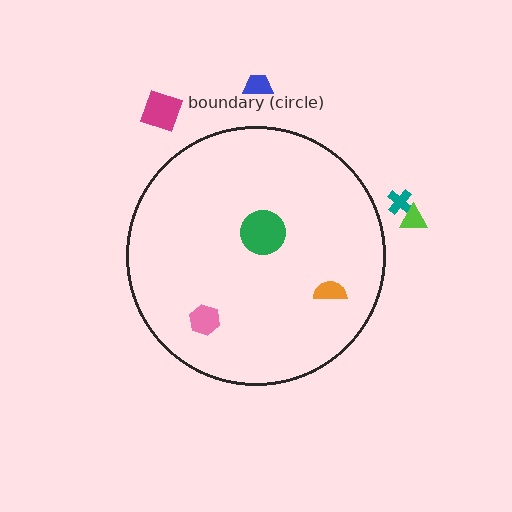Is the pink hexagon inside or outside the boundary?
Inside.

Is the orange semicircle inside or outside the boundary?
Inside.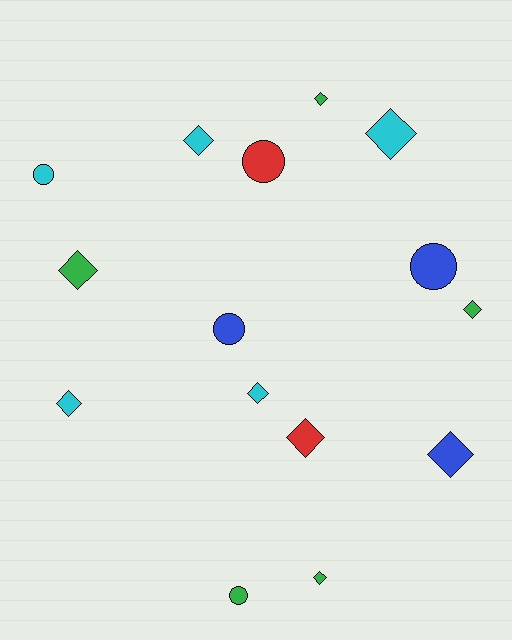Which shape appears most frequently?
Diamond, with 10 objects.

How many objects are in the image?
There are 15 objects.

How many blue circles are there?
There are 2 blue circles.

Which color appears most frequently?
Cyan, with 5 objects.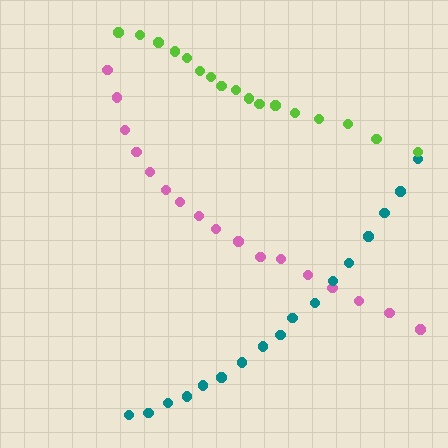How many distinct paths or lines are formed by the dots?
There are 3 distinct paths.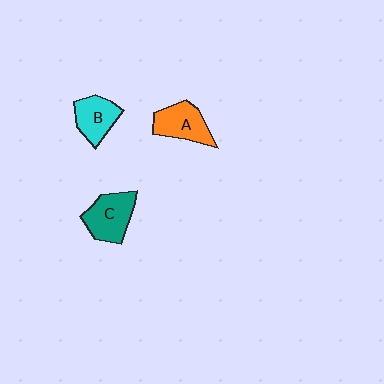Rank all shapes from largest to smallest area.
From largest to smallest: C (teal), A (orange), B (cyan).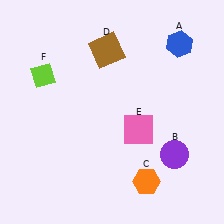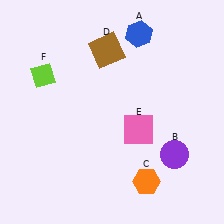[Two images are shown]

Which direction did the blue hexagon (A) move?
The blue hexagon (A) moved left.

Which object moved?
The blue hexagon (A) moved left.